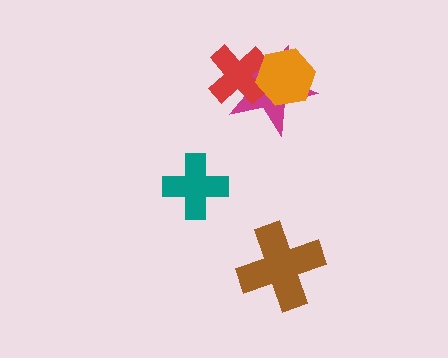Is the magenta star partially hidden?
Yes, it is partially covered by another shape.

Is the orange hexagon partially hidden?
No, no other shape covers it.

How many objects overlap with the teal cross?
0 objects overlap with the teal cross.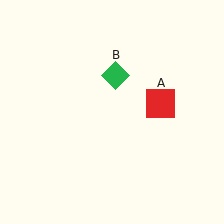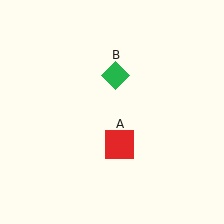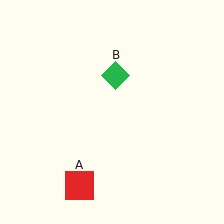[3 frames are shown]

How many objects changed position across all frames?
1 object changed position: red square (object A).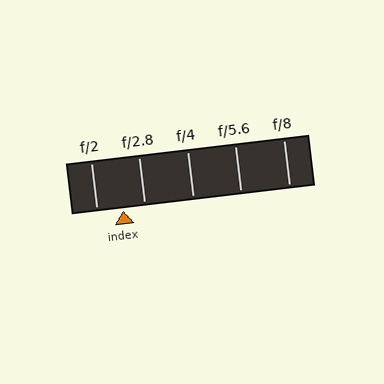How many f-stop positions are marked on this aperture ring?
There are 5 f-stop positions marked.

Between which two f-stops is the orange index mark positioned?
The index mark is between f/2 and f/2.8.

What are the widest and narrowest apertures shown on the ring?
The widest aperture shown is f/2 and the narrowest is f/8.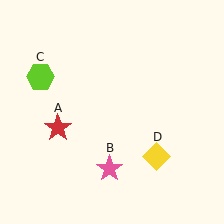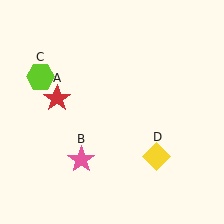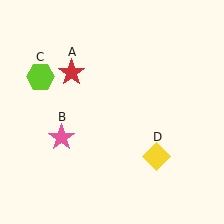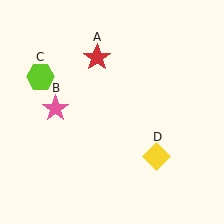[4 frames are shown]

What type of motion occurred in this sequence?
The red star (object A), pink star (object B) rotated clockwise around the center of the scene.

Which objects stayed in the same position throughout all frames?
Lime hexagon (object C) and yellow diamond (object D) remained stationary.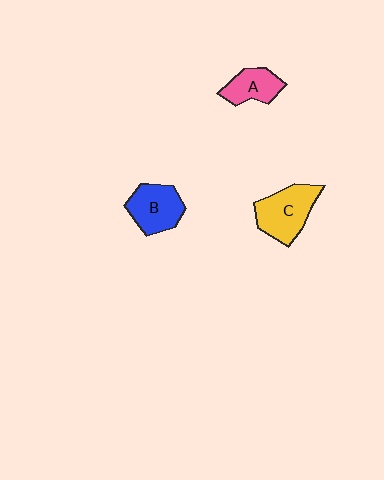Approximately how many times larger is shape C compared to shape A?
Approximately 1.5 times.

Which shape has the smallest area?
Shape A (pink).